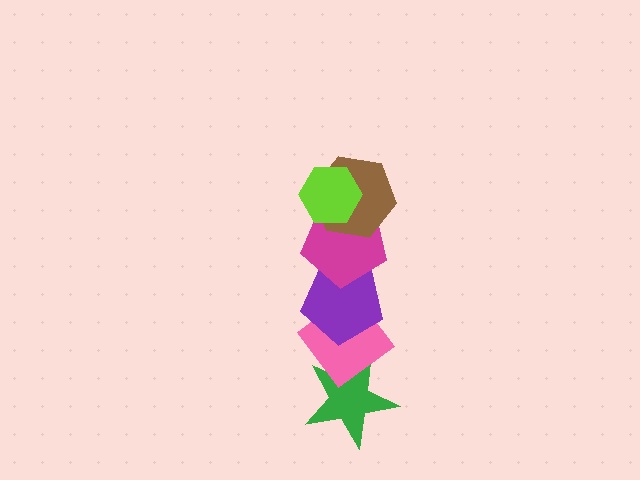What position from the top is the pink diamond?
The pink diamond is 5th from the top.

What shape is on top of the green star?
The pink diamond is on top of the green star.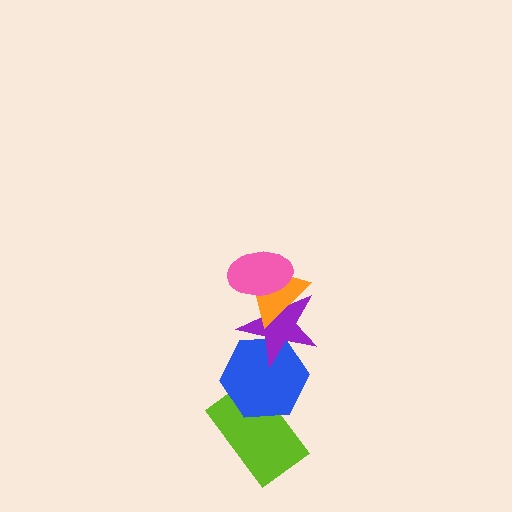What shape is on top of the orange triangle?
The pink ellipse is on top of the orange triangle.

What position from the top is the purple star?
The purple star is 3rd from the top.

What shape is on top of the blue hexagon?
The purple star is on top of the blue hexagon.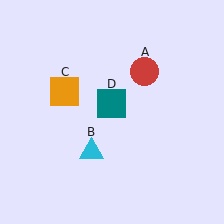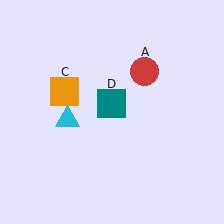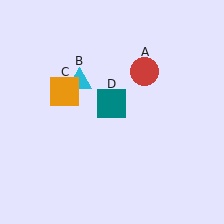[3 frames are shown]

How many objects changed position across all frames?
1 object changed position: cyan triangle (object B).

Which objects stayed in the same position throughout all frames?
Red circle (object A) and orange square (object C) and teal square (object D) remained stationary.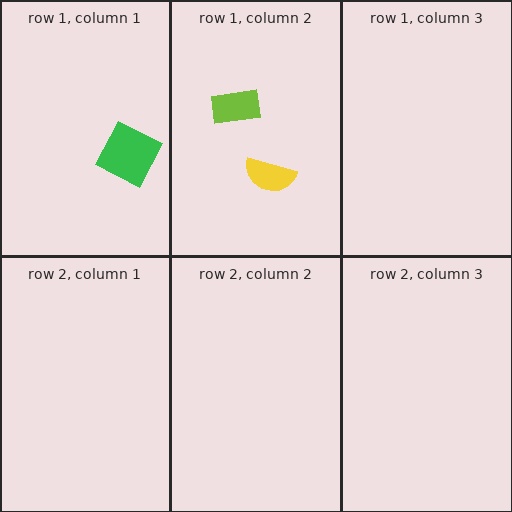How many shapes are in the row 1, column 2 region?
2.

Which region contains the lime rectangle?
The row 1, column 2 region.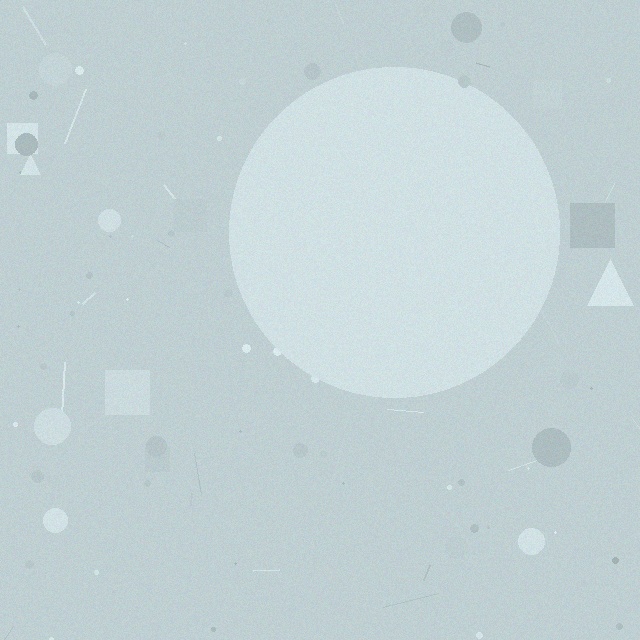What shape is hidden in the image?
A circle is hidden in the image.